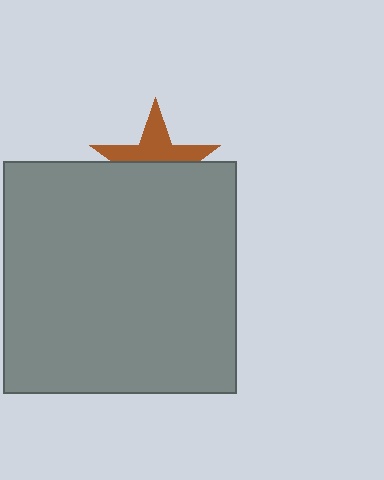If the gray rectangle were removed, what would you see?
You would see the complete brown star.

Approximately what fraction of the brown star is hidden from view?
Roughly 54% of the brown star is hidden behind the gray rectangle.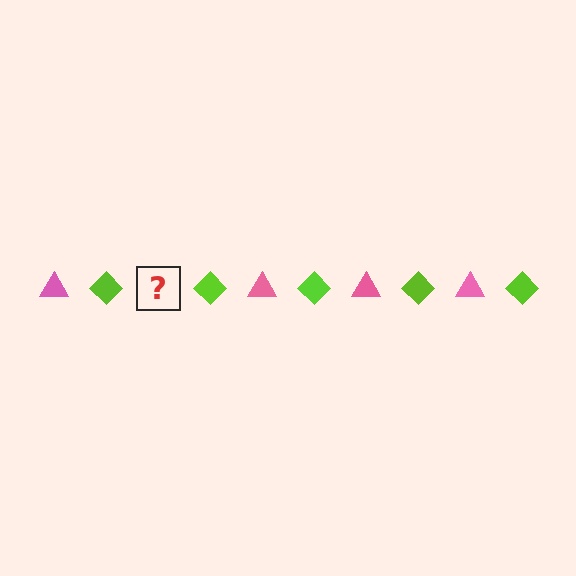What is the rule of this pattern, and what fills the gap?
The rule is that the pattern alternates between pink triangle and lime diamond. The gap should be filled with a pink triangle.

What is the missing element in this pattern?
The missing element is a pink triangle.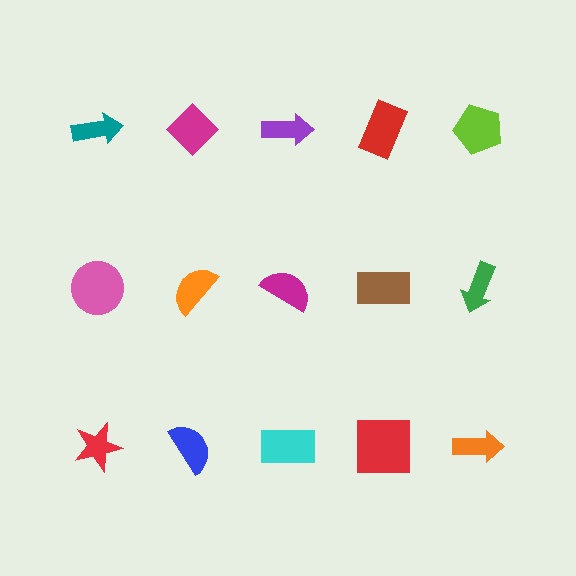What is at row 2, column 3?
A magenta semicircle.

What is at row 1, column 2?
A magenta diamond.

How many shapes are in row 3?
5 shapes.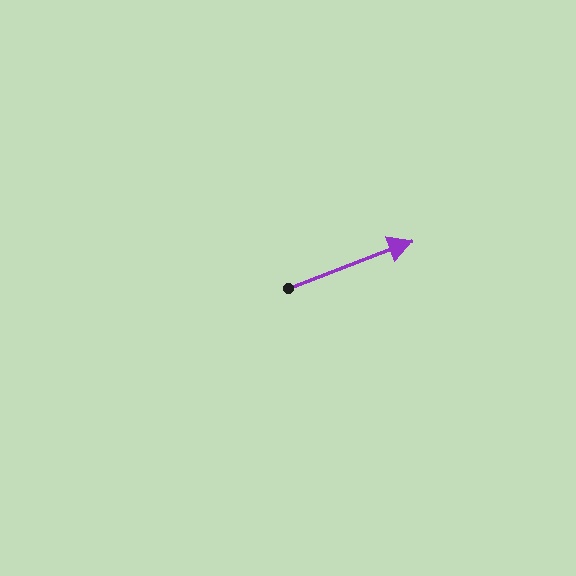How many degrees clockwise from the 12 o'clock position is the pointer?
Approximately 69 degrees.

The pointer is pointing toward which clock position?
Roughly 2 o'clock.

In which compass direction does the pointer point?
East.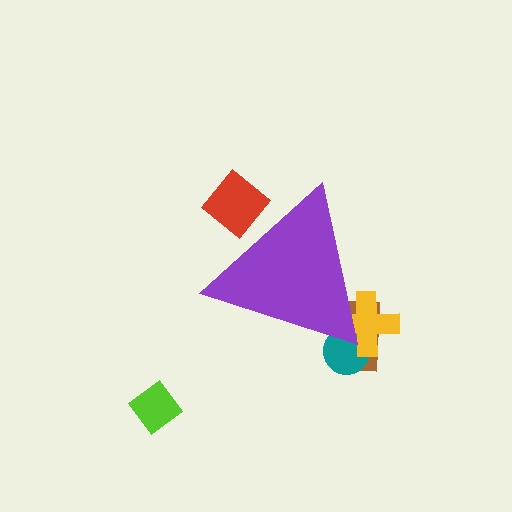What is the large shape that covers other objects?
A purple triangle.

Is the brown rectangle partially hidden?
Yes, the brown rectangle is partially hidden behind the purple triangle.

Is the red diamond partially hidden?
Yes, the red diamond is partially hidden behind the purple triangle.